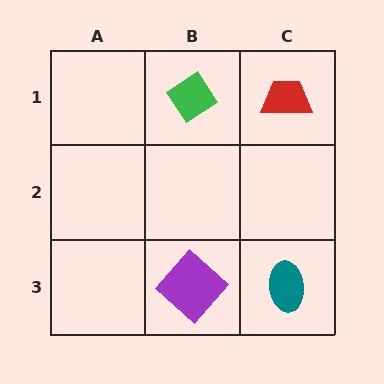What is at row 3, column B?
A purple diamond.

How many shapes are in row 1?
2 shapes.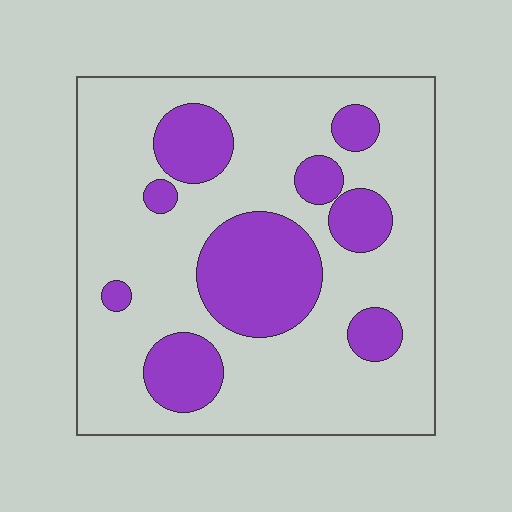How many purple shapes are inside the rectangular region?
9.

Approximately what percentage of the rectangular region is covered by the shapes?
Approximately 25%.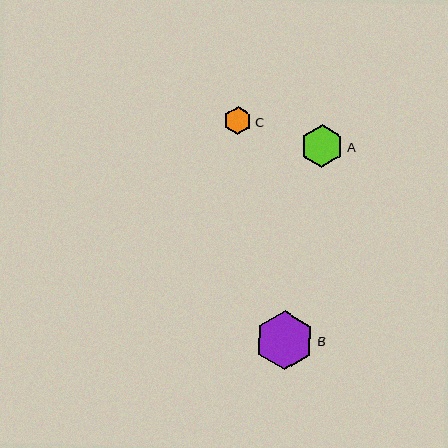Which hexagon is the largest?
Hexagon B is the largest with a size of approximately 59 pixels.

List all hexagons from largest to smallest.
From largest to smallest: B, A, C.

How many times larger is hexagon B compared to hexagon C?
Hexagon B is approximately 2.1 times the size of hexagon C.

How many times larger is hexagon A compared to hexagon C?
Hexagon A is approximately 1.5 times the size of hexagon C.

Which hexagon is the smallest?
Hexagon C is the smallest with a size of approximately 28 pixels.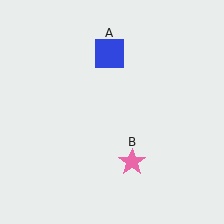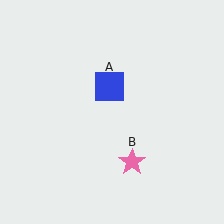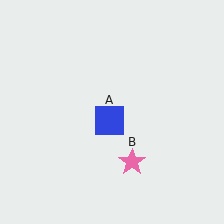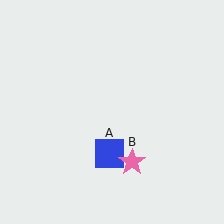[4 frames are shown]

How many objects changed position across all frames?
1 object changed position: blue square (object A).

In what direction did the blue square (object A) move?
The blue square (object A) moved down.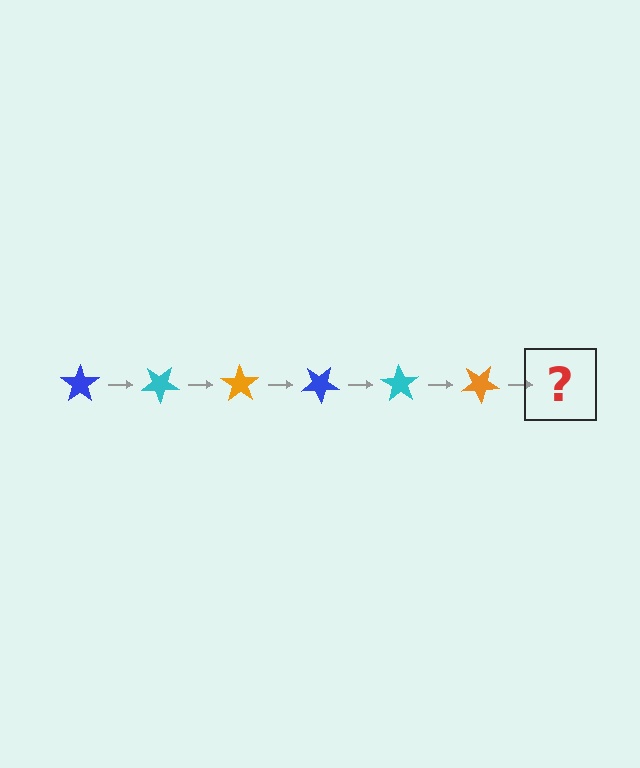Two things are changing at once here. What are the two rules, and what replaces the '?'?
The two rules are that it rotates 35 degrees each step and the color cycles through blue, cyan, and orange. The '?' should be a blue star, rotated 210 degrees from the start.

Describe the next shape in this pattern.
It should be a blue star, rotated 210 degrees from the start.